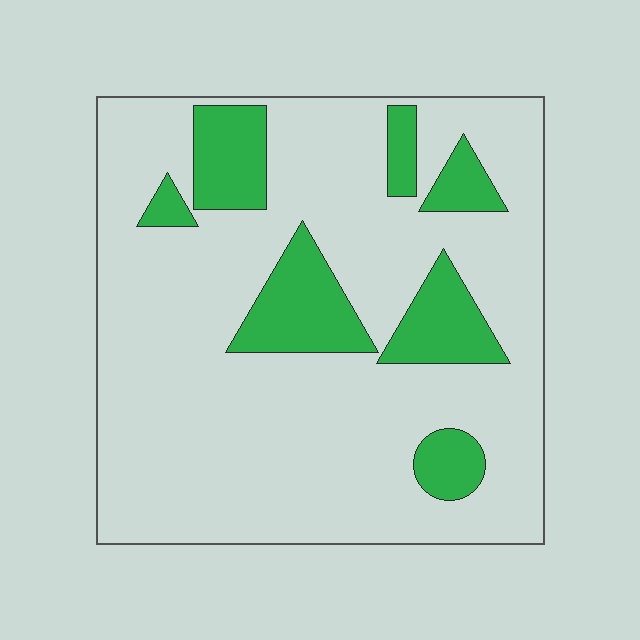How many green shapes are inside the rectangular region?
7.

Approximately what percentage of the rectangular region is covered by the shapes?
Approximately 20%.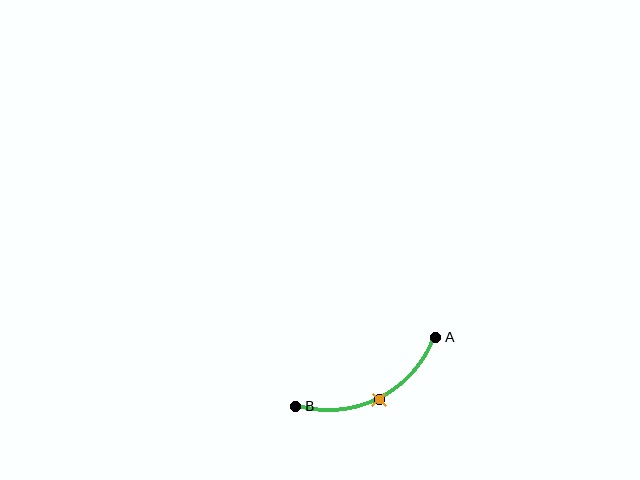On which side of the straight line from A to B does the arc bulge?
The arc bulges below the straight line connecting A and B.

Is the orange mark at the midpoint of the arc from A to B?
Yes. The orange mark lies on the arc at equal arc-length from both A and B — it is the arc midpoint.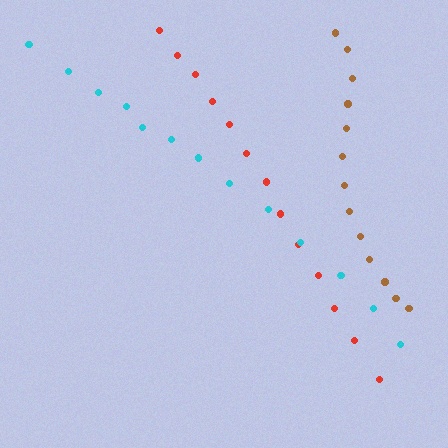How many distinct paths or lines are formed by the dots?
There are 3 distinct paths.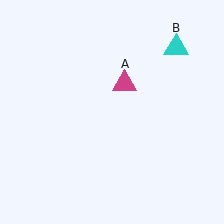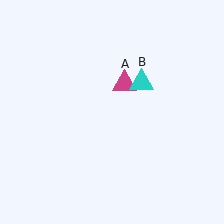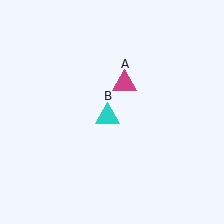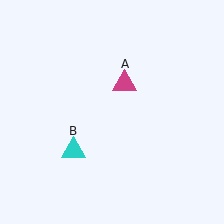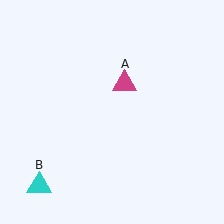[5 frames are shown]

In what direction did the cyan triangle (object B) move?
The cyan triangle (object B) moved down and to the left.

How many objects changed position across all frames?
1 object changed position: cyan triangle (object B).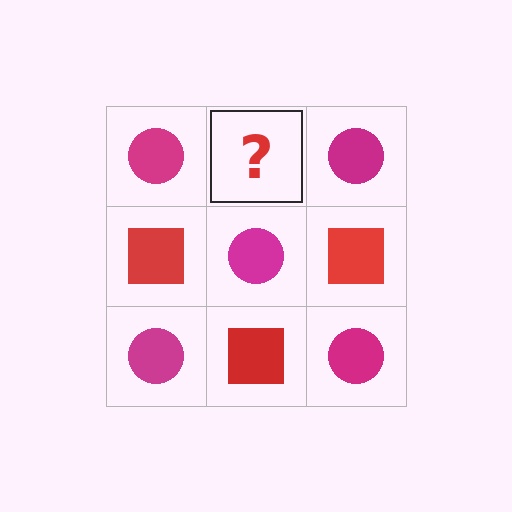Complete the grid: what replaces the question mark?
The question mark should be replaced with a red square.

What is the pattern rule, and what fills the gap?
The rule is that it alternates magenta circle and red square in a checkerboard pattern. The gap should be filled with a red square.